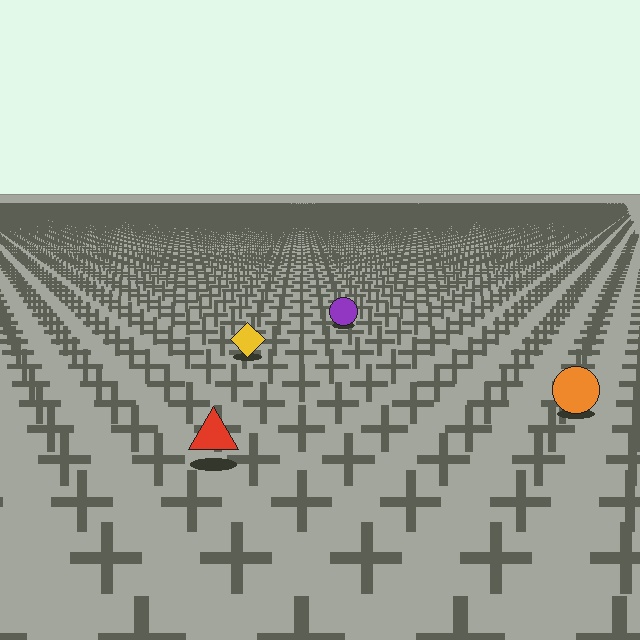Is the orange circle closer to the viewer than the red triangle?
No. The red triangle is closer — you can tell from the texture gradient: the ground texture is coarser near it.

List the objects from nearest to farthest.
From nearest to farthest: the red triangle, the orange circle, the yellow diamond, the purple circle.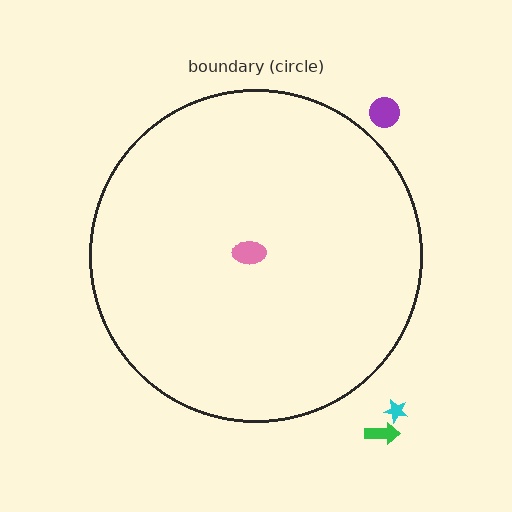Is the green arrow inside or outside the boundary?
Outside.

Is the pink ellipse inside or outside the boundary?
Inside.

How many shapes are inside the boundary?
1 inside, 3 outside.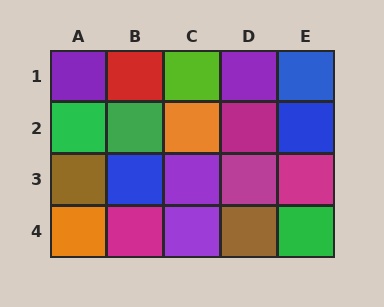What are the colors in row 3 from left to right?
Brown, blue, purple, magenta, magenta.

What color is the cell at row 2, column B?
Green.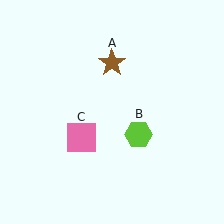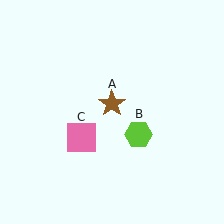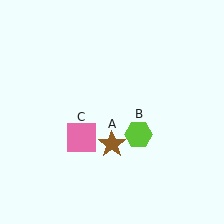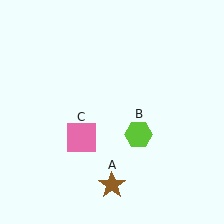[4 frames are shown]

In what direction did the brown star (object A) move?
The brown star (object A) moved down.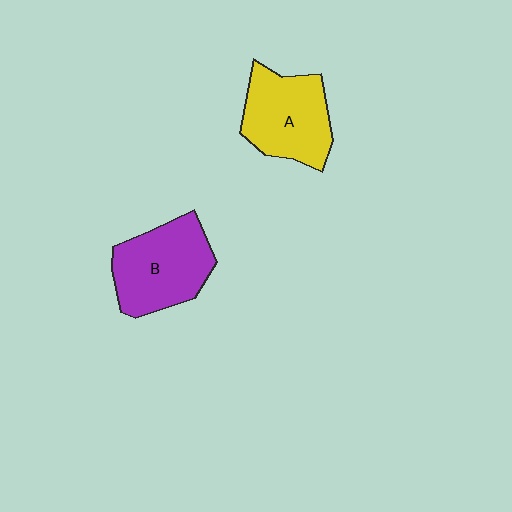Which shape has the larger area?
Shape B (purple).